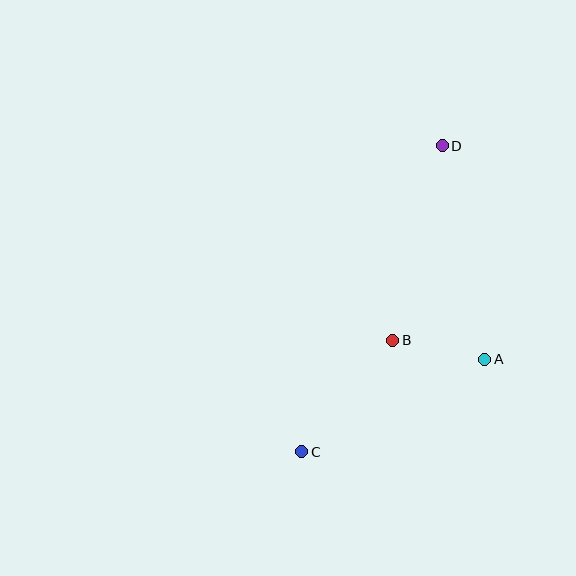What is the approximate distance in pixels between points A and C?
The distance between A and C is approximately 205 pixels.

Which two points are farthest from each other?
Points C and D are farthest from each other.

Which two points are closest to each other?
Points A and B are closest to each other.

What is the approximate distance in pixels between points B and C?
The distance between B and C is approximately 144 pixels.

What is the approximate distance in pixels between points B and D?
The distance between B and D is approximately 201 pixels.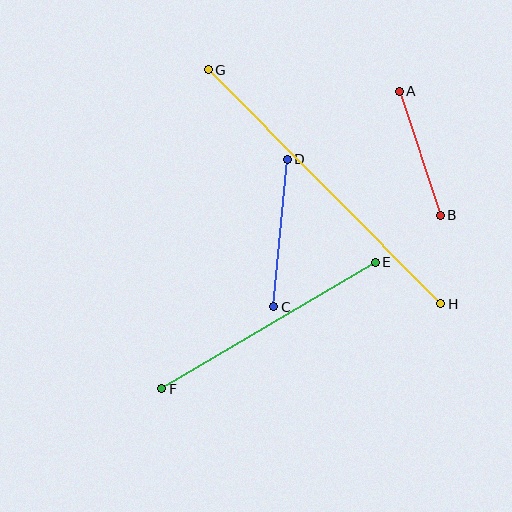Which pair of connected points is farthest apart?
Points G and H are farthest apart.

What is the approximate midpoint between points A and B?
The midpoint is at approximately (420, 153) pixels.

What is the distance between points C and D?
The distance is approximately 148 pixels.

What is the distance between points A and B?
The distance is approximately 131 pixels.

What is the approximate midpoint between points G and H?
The midpoint is at approximately (325, 187) pixels.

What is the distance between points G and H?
The distance is approximately 330 pixels.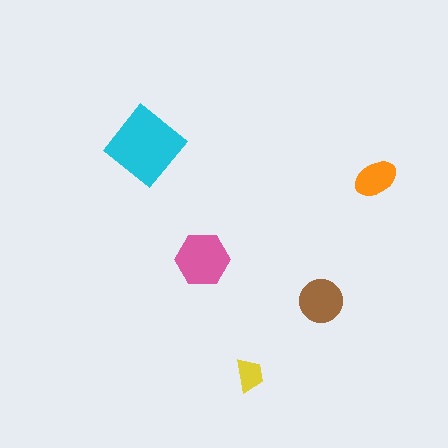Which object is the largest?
The cyan diamond.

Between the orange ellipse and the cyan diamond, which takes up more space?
The cyan diamond.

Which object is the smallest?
The yellow trapezoid.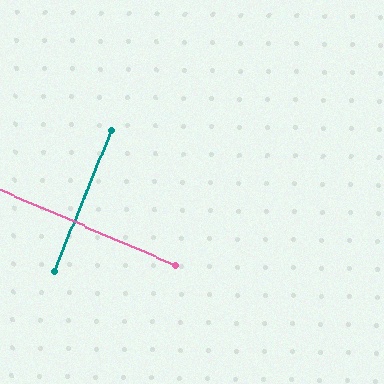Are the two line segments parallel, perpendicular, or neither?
Perpendicular — they meet at approximately 89°.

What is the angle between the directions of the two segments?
Approximately 89 degrees.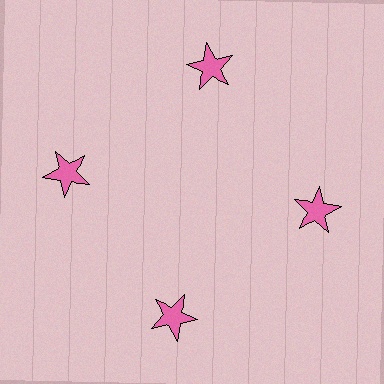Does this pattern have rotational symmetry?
Yes, this pattern has 4-fold rotational symmetry. It looks the same after rotating 90 degrees around the center.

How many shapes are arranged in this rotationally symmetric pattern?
There are 4 shapes, arranged in 4 groups of 1.